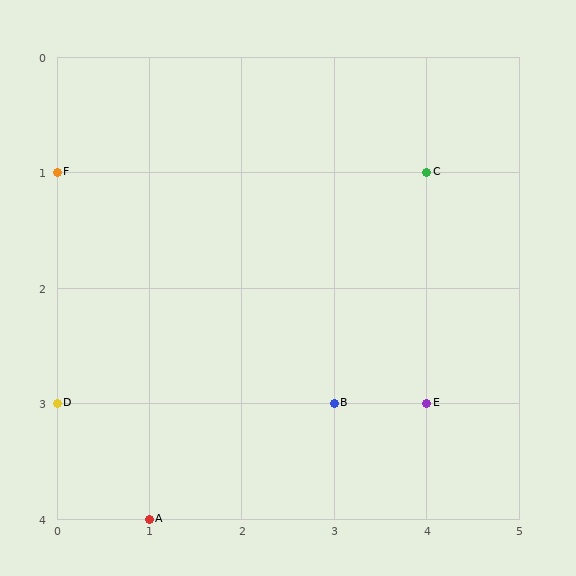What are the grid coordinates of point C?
Point C is at grid coordinates (4, 1).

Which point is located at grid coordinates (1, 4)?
Point A is at (1, 4).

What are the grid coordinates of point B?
Point B is at grid coordinates (3, 3).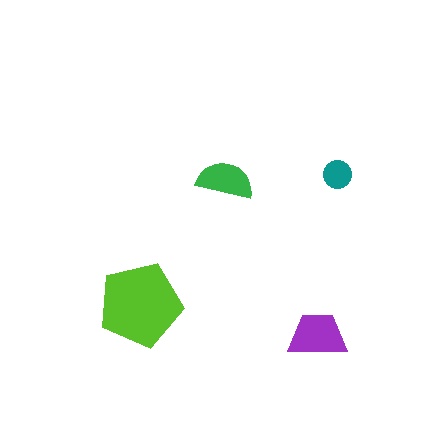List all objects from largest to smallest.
The lime pentagon, the purple trapezoid, the green semicircle, the teal circle.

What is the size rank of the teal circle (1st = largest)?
4th.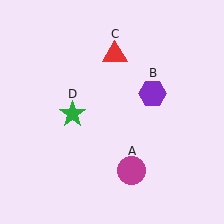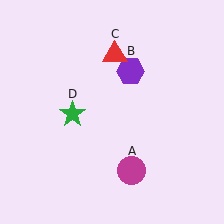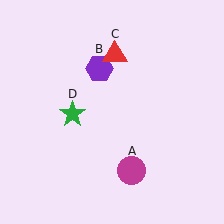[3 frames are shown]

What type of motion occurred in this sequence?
The purple hexagon (object B) rotated counterclockwise around the center of the scene.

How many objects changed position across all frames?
1 object changed position: purple hexagon (object B).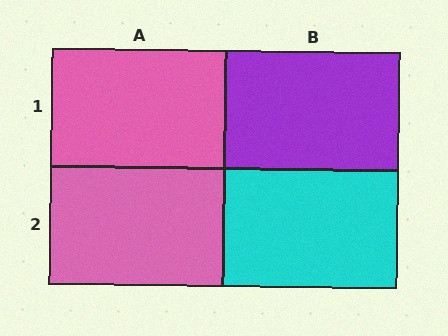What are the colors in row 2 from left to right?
Pink, cyan.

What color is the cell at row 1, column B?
Purple.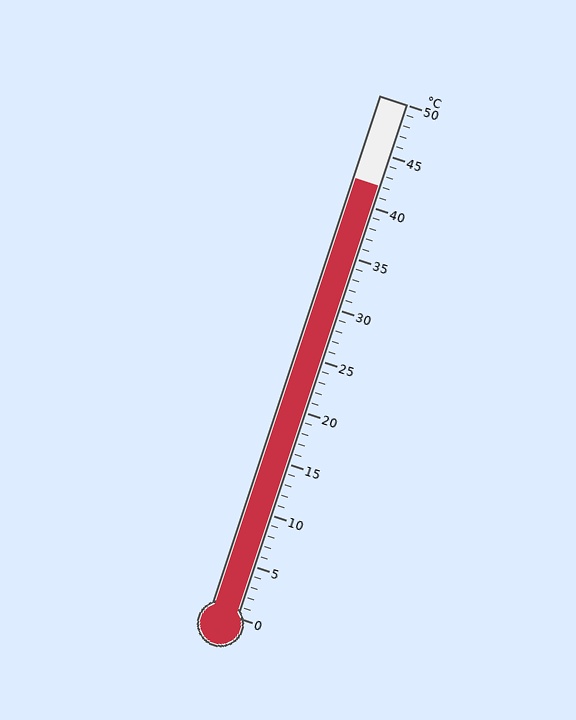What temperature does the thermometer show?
The thermometer shows approximately 42°C.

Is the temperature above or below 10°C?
The temperature is above 10°C.